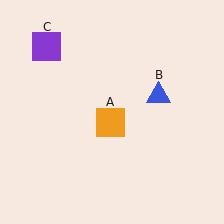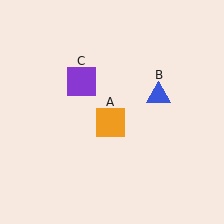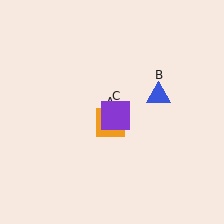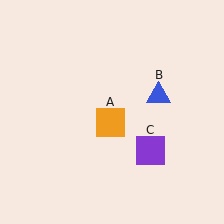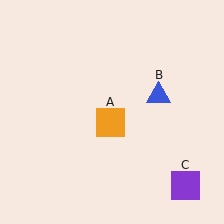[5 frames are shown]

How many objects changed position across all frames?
1 object changed position: purple square (object C).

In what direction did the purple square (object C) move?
The purple square (object C) moved down and to the right.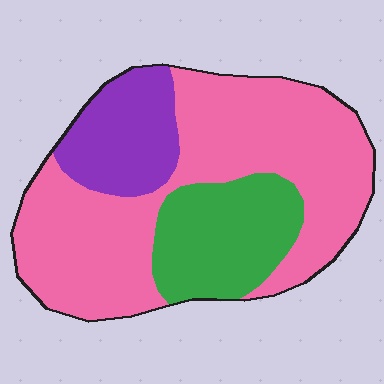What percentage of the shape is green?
Green takes up between a sixth and a third of the shape.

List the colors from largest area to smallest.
From largest to smallest: pink, green, purple.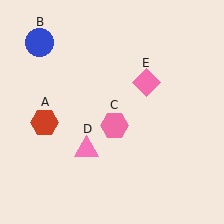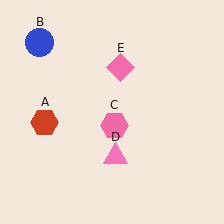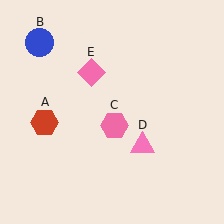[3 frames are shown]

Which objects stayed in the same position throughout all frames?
Red hexagon (object A) and blue circle (object B) and pink hexagon (object C) remained stationary.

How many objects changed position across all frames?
2 objects changed position: pink triangle (object D), pink diamond (object E).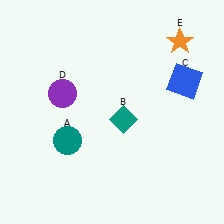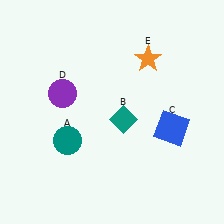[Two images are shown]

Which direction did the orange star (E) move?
The orange star (E) moved left.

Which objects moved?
The objects that moved are: the blue square (C), the orange star (E).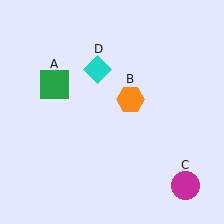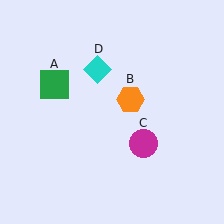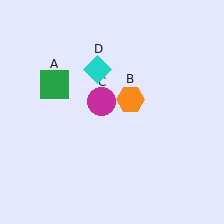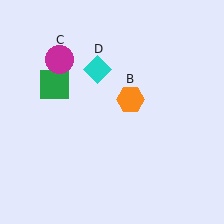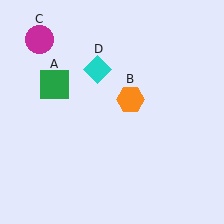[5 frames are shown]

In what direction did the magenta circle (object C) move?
The magenta circle (object C) moved up and to the left.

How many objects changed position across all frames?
1 object changed position: magenta circle (object C).